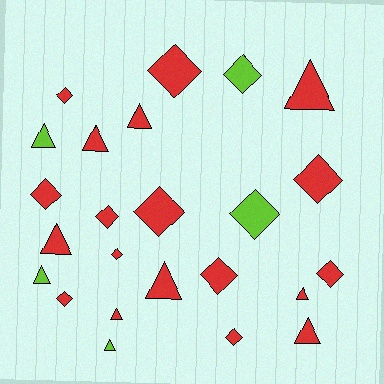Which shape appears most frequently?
Diamond, with 13 objects.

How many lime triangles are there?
There are 3 lime triangles.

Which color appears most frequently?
Red, with 19 objects.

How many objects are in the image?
There are 24 objects.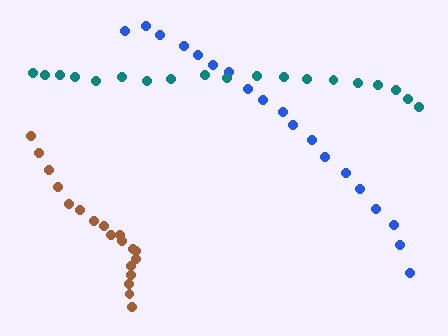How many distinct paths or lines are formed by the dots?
There are 3 distinct paths.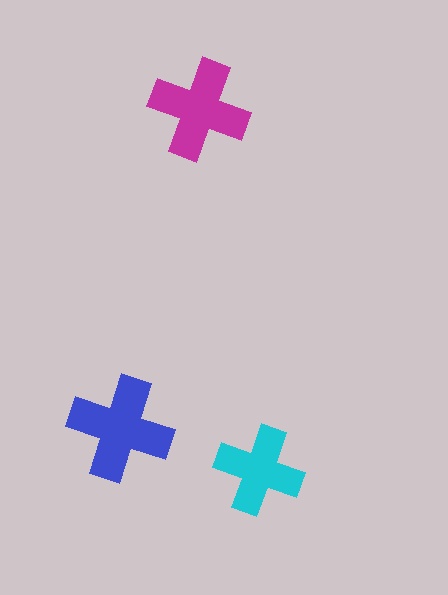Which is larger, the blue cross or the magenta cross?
The blue one.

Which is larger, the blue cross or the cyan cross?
The blue one.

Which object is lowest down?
The cyan cross is bottommost.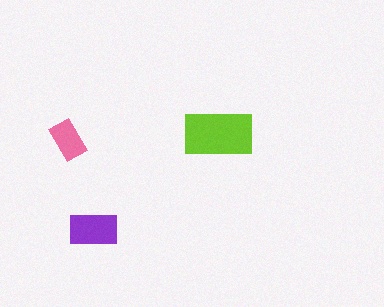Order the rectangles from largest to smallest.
the lime one, the purple one, the pink one.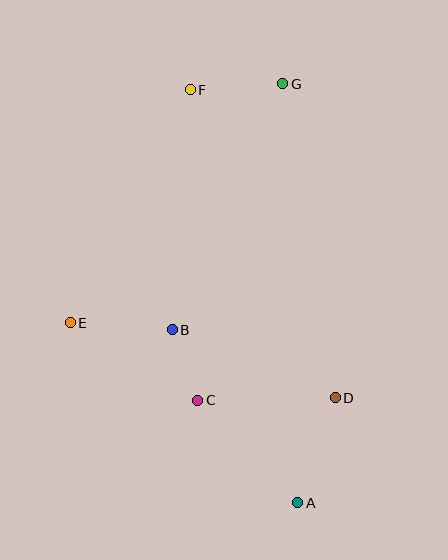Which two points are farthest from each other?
Points A and F are farthest from each other.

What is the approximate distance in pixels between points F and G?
The distance between F and G is approximately 93 pixels.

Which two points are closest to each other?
Points B and C are closest to each other.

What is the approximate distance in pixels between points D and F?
The distance between D and F is approximately 341 pixels.